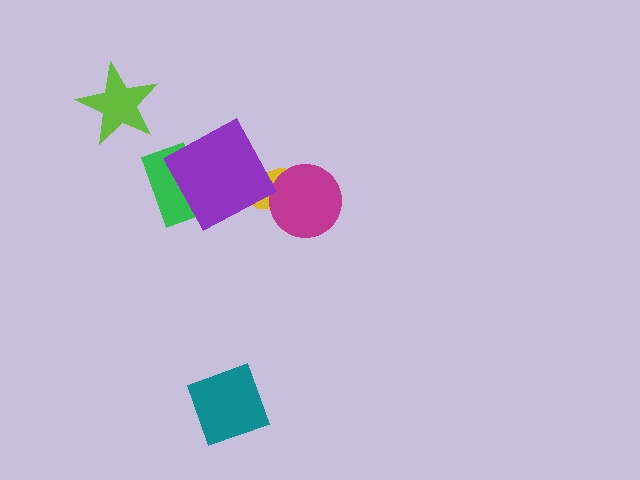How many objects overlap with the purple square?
2 objects overlap with the purple square.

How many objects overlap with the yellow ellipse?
2 objects overlap with the yellow ellipse.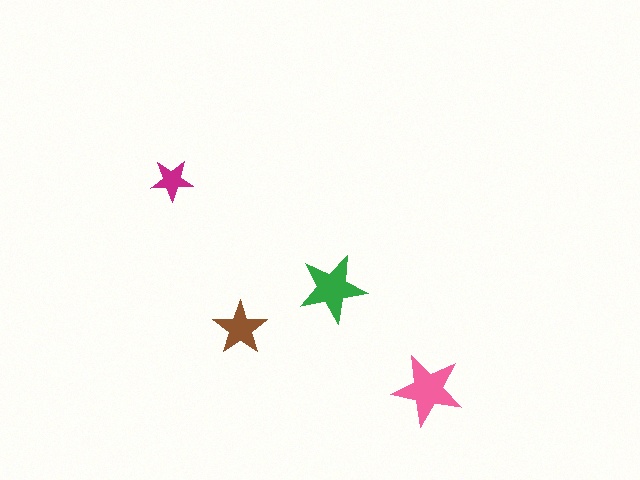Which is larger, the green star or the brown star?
The green one.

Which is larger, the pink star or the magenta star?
The pink one.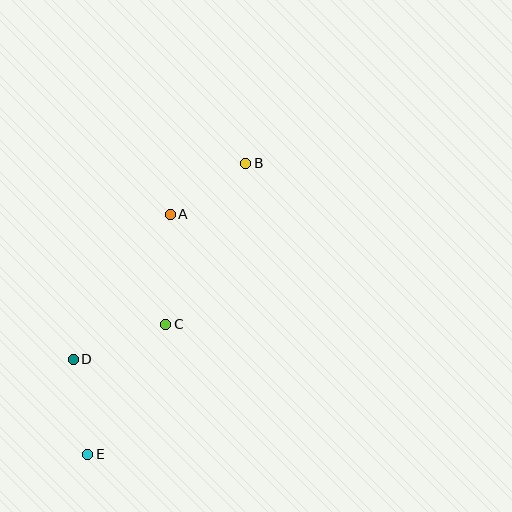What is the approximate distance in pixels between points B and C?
The distance between B and C is approximately 180 pixels.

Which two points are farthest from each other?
Points B and E are farthest from each other.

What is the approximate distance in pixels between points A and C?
The distance between A and C is approximately 110 pixels.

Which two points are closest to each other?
Points A and B are closest to each other.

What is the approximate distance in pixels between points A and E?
The distance between A and E is approximately 254 pixels.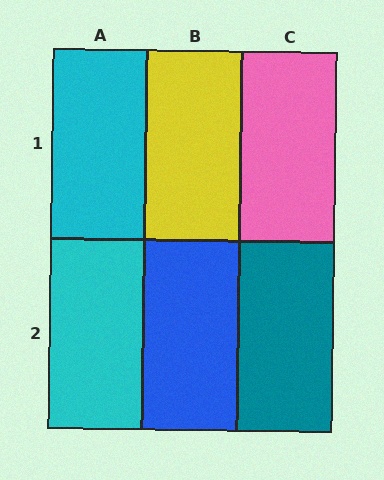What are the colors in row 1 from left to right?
Cyan, yellow, pink.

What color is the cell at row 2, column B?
Blue.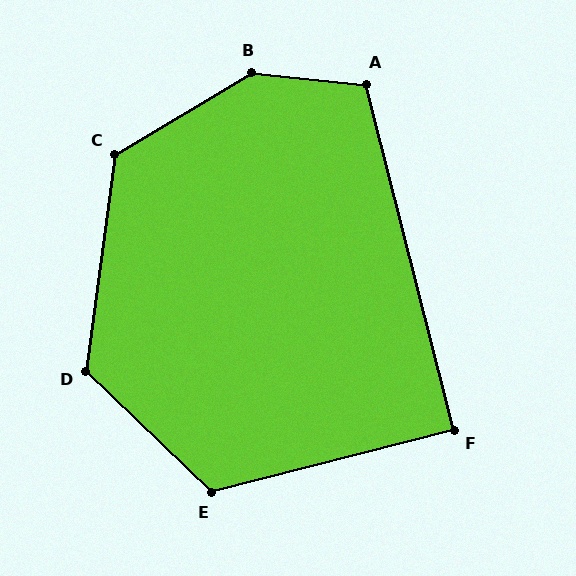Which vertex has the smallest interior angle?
F, at approximately 90 degrees.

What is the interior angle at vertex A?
Approximately 110 degrees (obtuse).